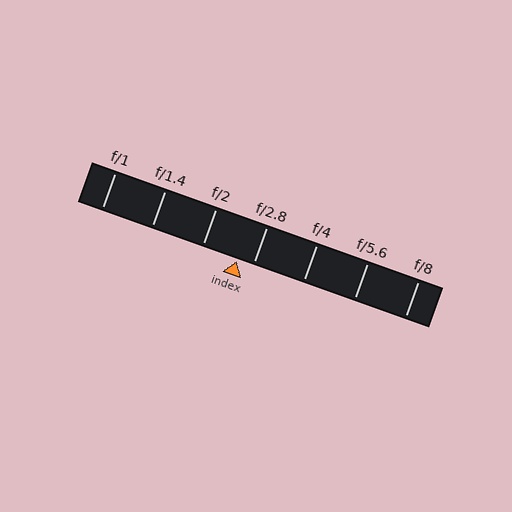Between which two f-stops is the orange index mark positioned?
The index mark is between f/2 and f/2.8.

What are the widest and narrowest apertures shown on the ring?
The widest aperture shown is f/1 and the narrowest is f/8.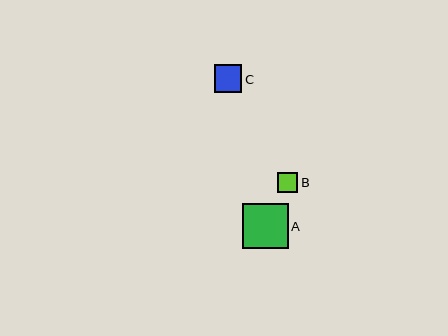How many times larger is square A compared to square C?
Square A is approximately 1.7 times the size of square C.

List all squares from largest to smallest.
From largest to smallest: A, C, B.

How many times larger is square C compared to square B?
Square C is approximately 1.4 times the size of square B.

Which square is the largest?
Square A is the largest with a size of approximately 45 pixels.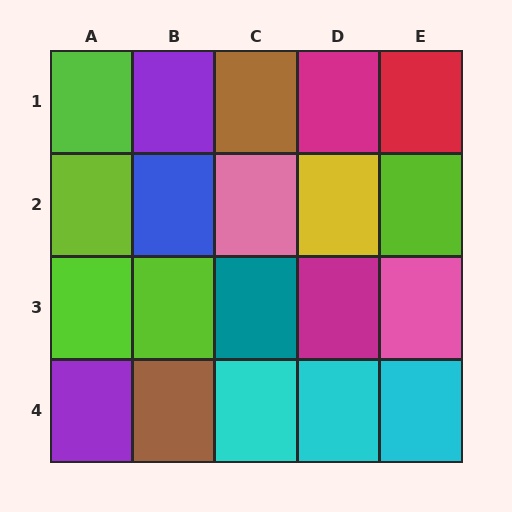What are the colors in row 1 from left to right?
Lime, purple, brown, magenta, red.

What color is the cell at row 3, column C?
Teal.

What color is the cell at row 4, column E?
Cyan.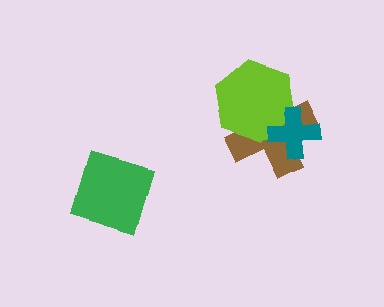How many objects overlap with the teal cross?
2 objects overlap with the teal cross.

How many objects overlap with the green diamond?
0 objects overlap with the green diamond.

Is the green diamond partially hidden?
No, no other shape covers it.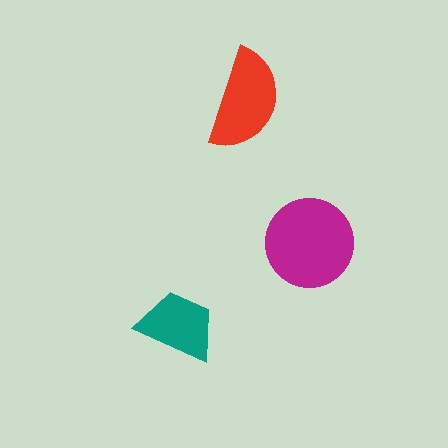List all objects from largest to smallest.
The magenta circle, the red semicircle, the teal trapezoid.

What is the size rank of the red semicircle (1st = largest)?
2nd.